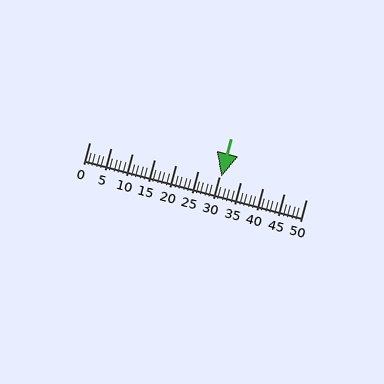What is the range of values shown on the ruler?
The ruler shows values from 0 to 50.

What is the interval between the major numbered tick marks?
The major tick marks are spaced 5 units apart.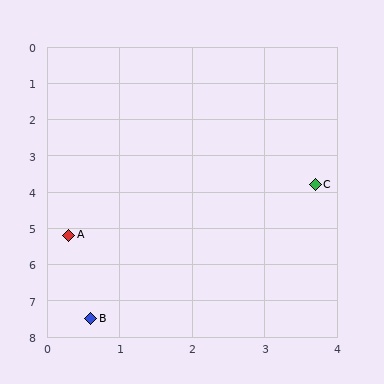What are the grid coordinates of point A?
Point A is at approximately (0.3, 5.2).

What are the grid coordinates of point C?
Point C is at approximately (3.7, 3.8).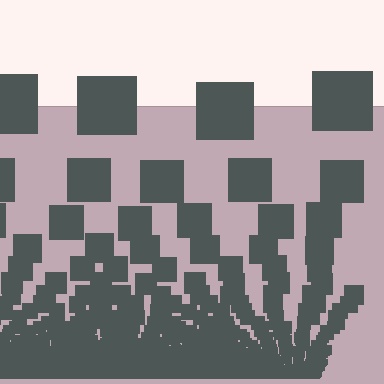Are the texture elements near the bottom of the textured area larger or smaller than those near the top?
Smaller. The gradient is inverted — elements near the bottom are smaller and denser.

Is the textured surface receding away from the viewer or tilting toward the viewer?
The surface appears to tilt toward the viewer. Texture elements get larger and sparser toward the top.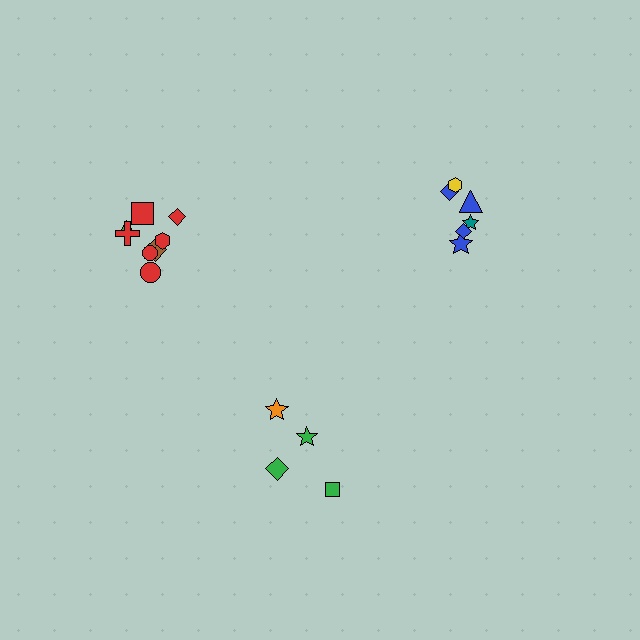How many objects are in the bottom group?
There are 4 objects.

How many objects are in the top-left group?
There are 8 objects.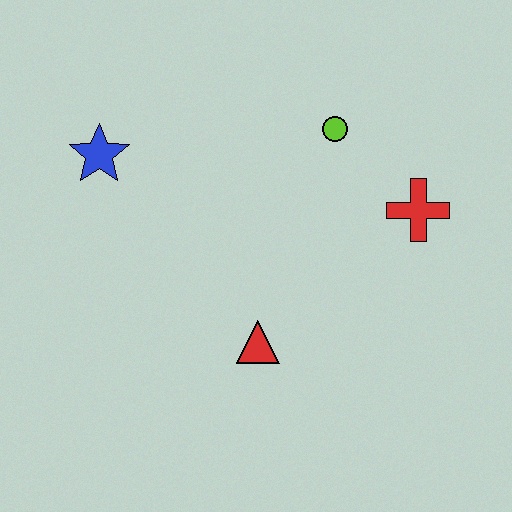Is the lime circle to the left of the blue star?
No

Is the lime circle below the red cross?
No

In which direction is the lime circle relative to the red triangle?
The lime circle is above the red triangle.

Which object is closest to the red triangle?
The red cross is closest to the red triangle.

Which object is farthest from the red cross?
The blue star is farthest from the red cross.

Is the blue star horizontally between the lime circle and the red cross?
No